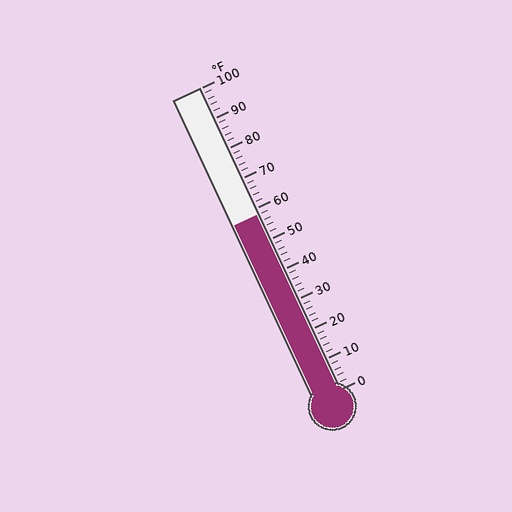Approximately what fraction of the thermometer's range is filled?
The thermometer is filled to approximately 60% of its range.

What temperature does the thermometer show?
The thermometer shows approximately 58°F.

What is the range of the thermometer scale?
The thermometer scale ranges from 0°F to 100°F.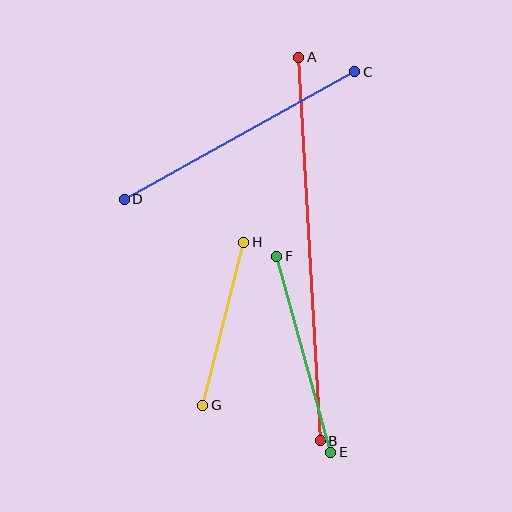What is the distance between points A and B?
The distance is approximately 384 pixels.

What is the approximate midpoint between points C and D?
The midpoint is at approximately (240, 136) pixels.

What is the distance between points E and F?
The distance is approximately 204 pixels.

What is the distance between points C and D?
The distance is approximately 263 pixels.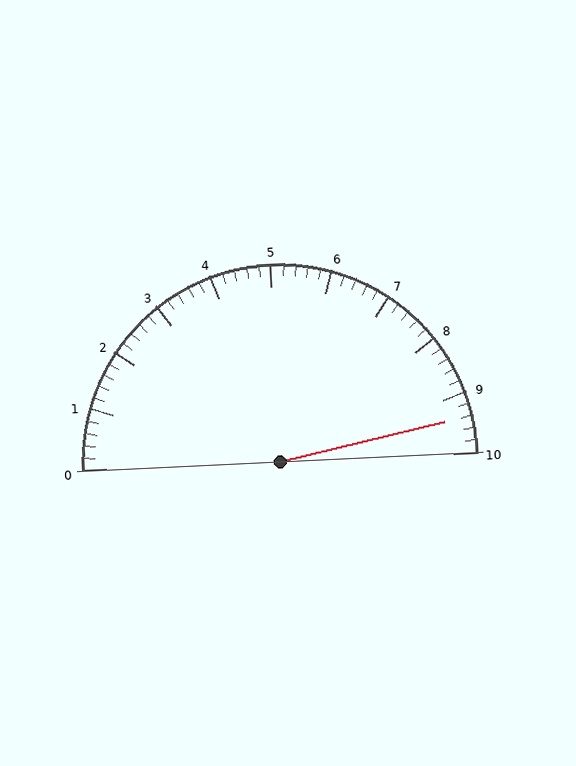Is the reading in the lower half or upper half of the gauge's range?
The reading is in the upper half of the range (0 to 10).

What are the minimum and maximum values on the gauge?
The gauge ranges from 0 to 10.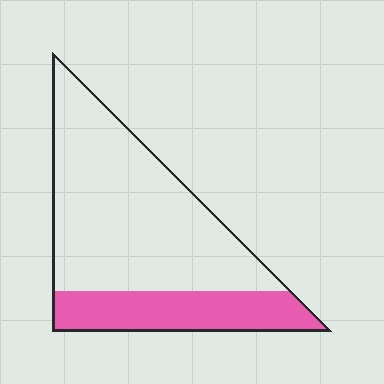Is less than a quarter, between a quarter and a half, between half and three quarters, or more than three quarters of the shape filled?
Between a quarter and a half.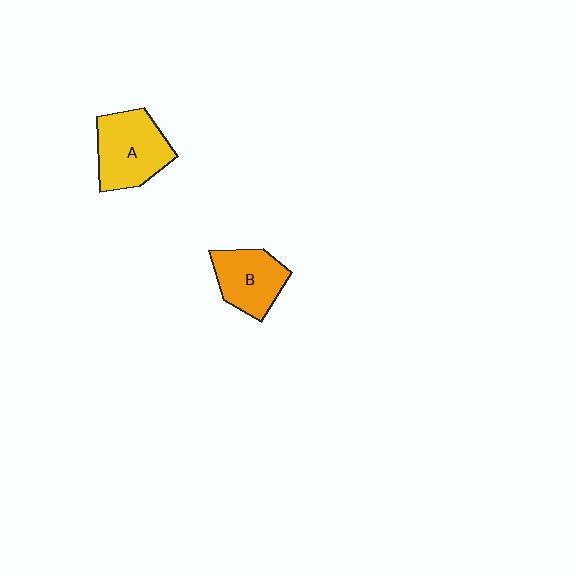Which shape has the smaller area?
Shape B (orange).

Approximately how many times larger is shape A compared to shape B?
Approximately 1.3 times.